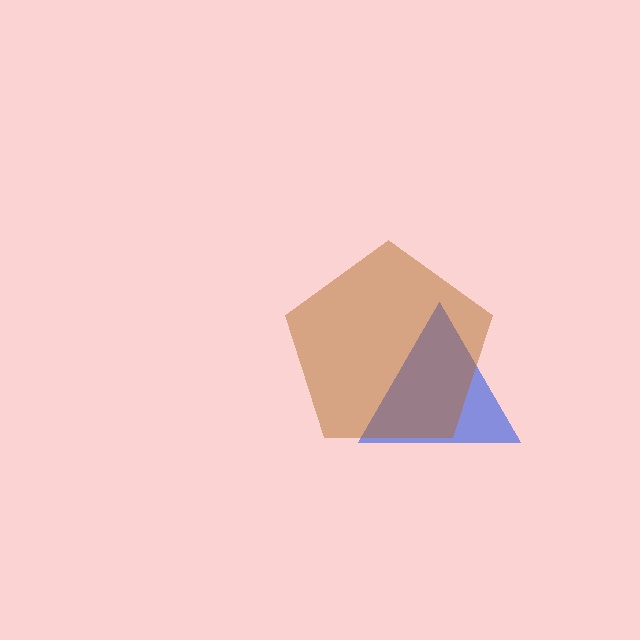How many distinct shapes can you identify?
There are 2 distinct shapes: a blue triangle, a brown pentagon.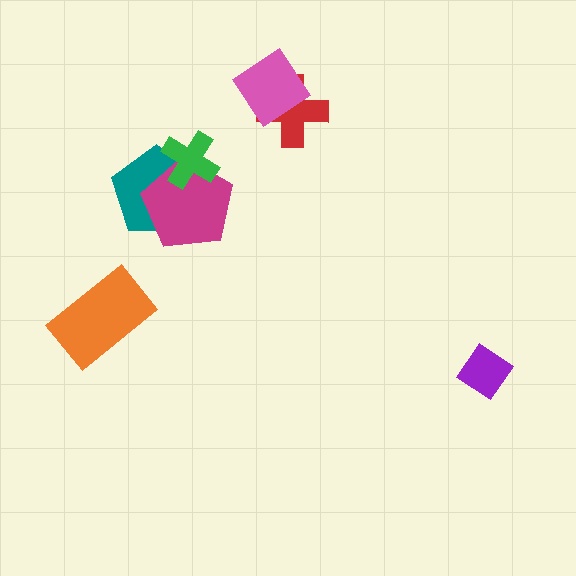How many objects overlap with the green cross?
2 objects overlap with the green cross.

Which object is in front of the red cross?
The pink diamond is in front of the red cross.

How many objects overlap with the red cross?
1 object overlaps with the red cross.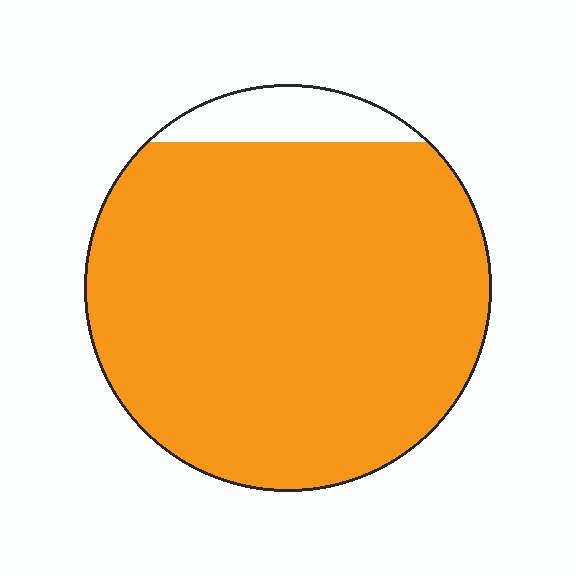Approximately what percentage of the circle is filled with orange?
Approximately 90%.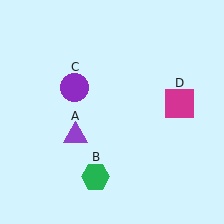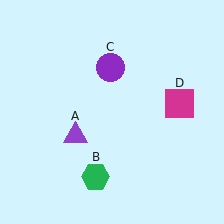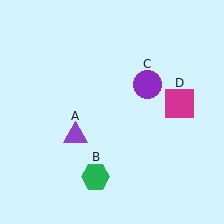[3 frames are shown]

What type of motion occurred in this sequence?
The purple circle (object C) rotated clockwise around the center of the scene.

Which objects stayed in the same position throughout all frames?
Purple triangle (object A) and green hexagon (object B) and magenta square (object D) remained stationary.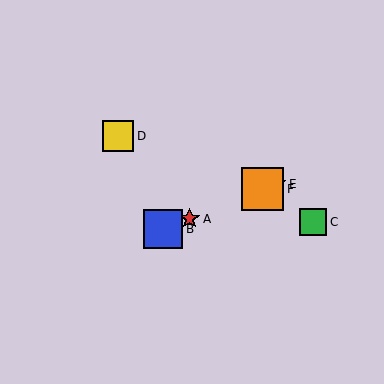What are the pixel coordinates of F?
Object F is at (262, 189).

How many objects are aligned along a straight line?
4 objects (A, B, E, F) are aligned along a straight line.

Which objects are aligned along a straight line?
Objects A, B, E, F are aligned along a straight line.